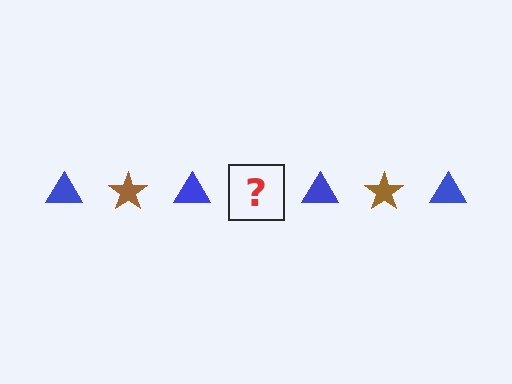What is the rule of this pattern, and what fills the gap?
The rule is that the pattern alternates between blue triangle and brown star. The gap should be filled with a brown star.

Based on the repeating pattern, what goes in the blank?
The blank should be a brown star.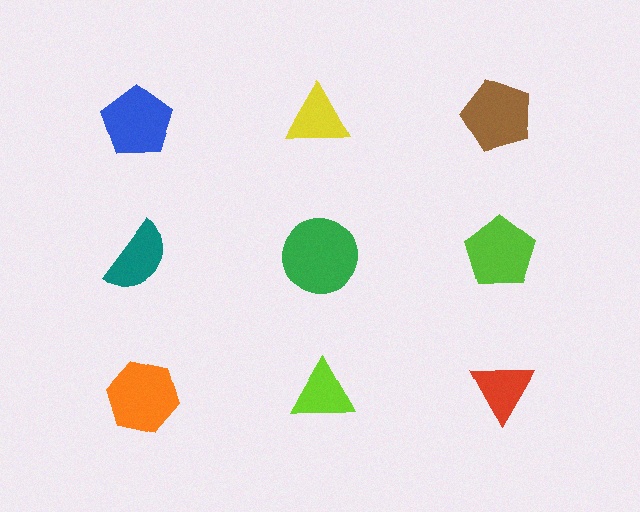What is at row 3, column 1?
An orange hexagon.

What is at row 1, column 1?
A blue pentagon.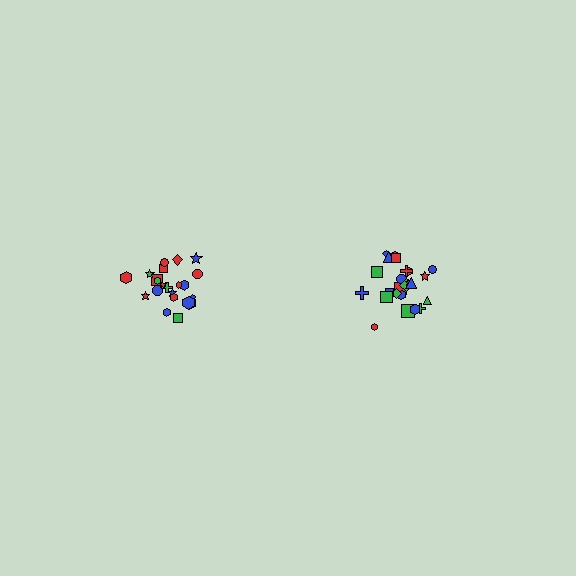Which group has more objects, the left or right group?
The right group.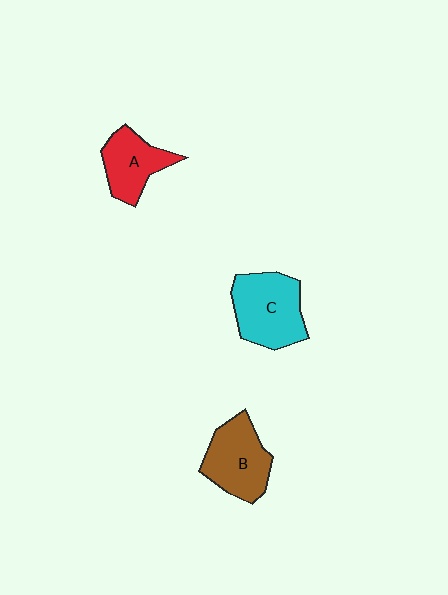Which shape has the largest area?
Shape C (cyan).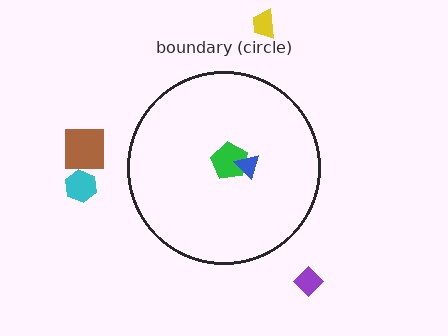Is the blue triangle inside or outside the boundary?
Inside.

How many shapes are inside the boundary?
2 inside, 4 outside.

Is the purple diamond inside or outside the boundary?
Outside.